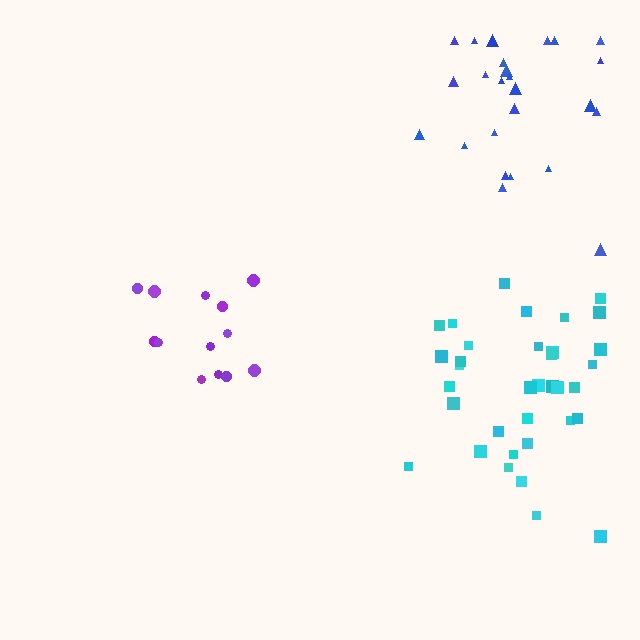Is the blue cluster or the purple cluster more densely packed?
Blue.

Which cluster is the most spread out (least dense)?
Purple.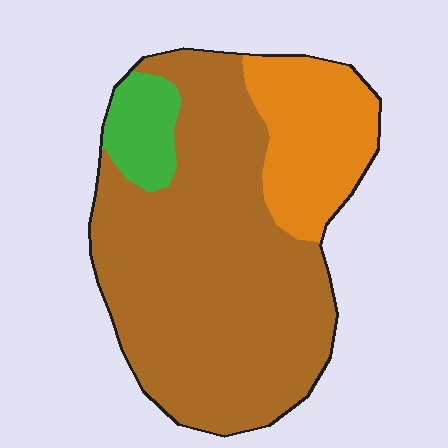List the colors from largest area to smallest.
From largest to smallest: brown, orange, green.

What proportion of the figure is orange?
Orange covers roughly 20% of the figure.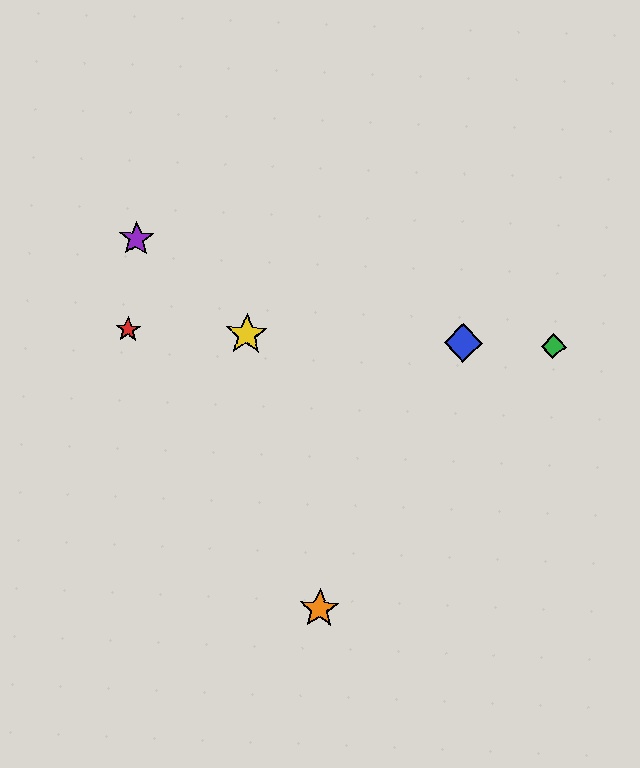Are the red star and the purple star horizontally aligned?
No, the red star is at y≈330 and the purple star is at y≈239.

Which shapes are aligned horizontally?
The red star, the blue diamond, the green diamond, the yellow star are aligned horizontally.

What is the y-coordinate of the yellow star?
The yellow star is at y≈334.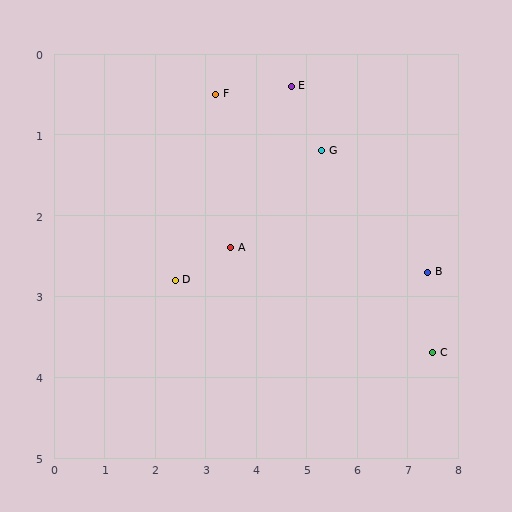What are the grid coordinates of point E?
Point E is at approximately (4.7, 0.4).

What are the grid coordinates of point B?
Point B is at approximately (7.4, 2.7).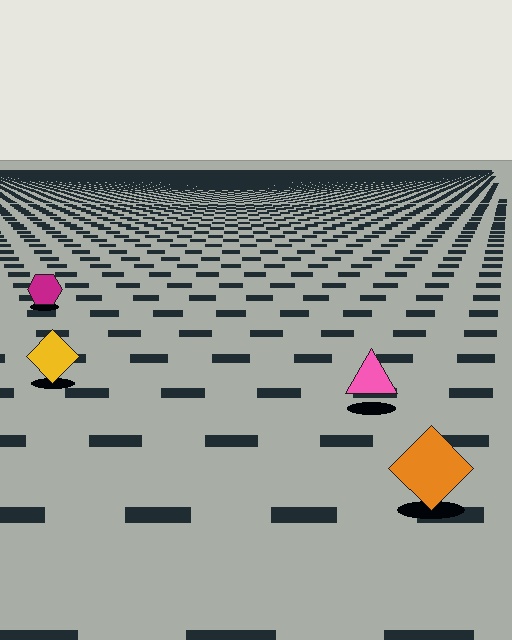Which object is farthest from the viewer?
The magenta hexagon is farthest from the viewer. It appears smaller and the ground texture around it is denser.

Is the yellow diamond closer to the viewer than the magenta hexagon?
Yes. The yellow diamond is closer — you can tell from the texture gradient: the ground texture is coarser near it.